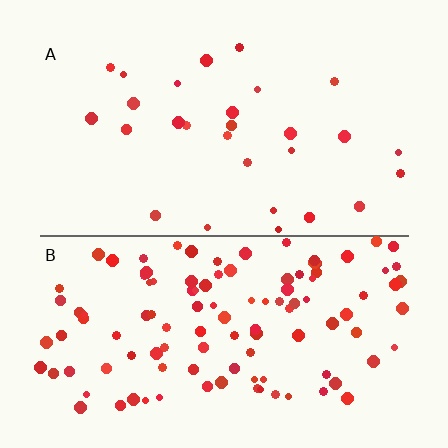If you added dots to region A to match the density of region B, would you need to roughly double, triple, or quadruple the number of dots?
Approximately quadruple.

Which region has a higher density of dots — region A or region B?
B (the bottom).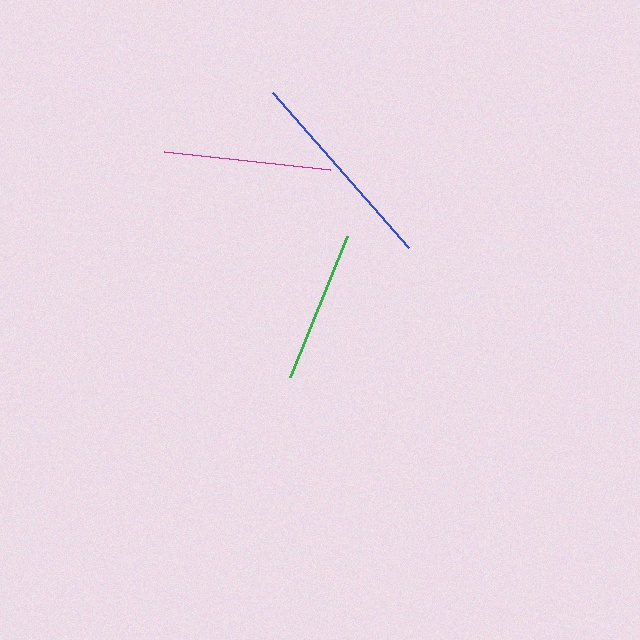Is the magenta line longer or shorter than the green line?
The magenta line is longer than the green line.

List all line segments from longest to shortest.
From longest to shortest: blue, magenta, green.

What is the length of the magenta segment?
The magenta segment is approximately 167 pixels long.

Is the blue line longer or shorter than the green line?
The blue line is longer than the green line.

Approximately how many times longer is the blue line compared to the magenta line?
The blue line is approximately 1.2 times the length of the magenta line.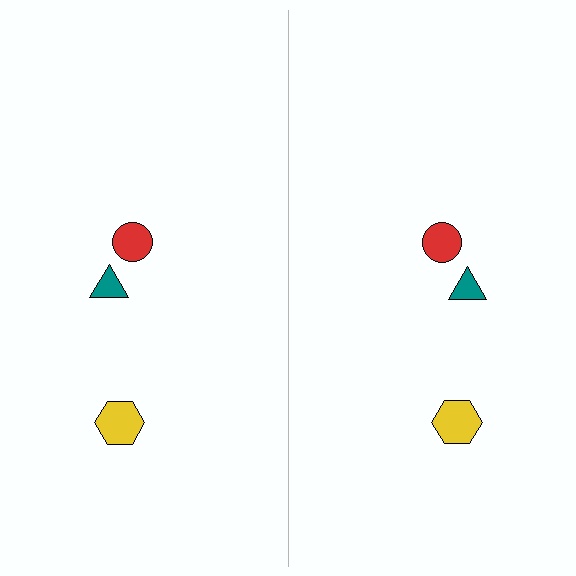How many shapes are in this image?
There are 6 shapes in this image.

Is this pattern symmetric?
Yes, this pattern has bilateral (reflection) symmetry.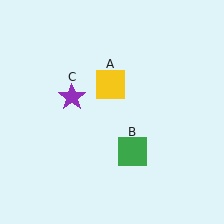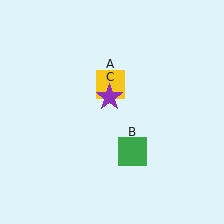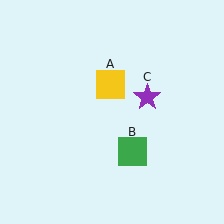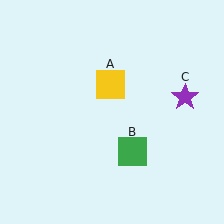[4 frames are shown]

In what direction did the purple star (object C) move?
The purple star (object C) moved right.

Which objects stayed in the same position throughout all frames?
Yellow square (object A) and green square (object B) remained stationary.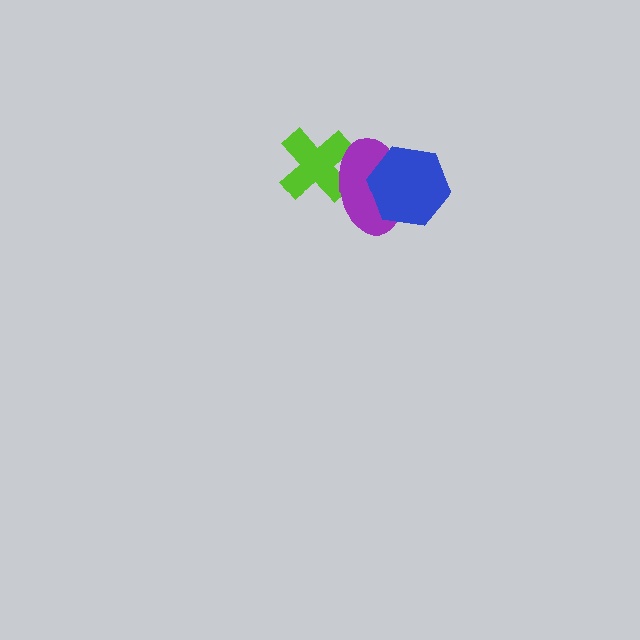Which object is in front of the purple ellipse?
The blue hexagon is in front of the purple ellipse.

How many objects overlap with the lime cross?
1 object overlaps with the lime cross.